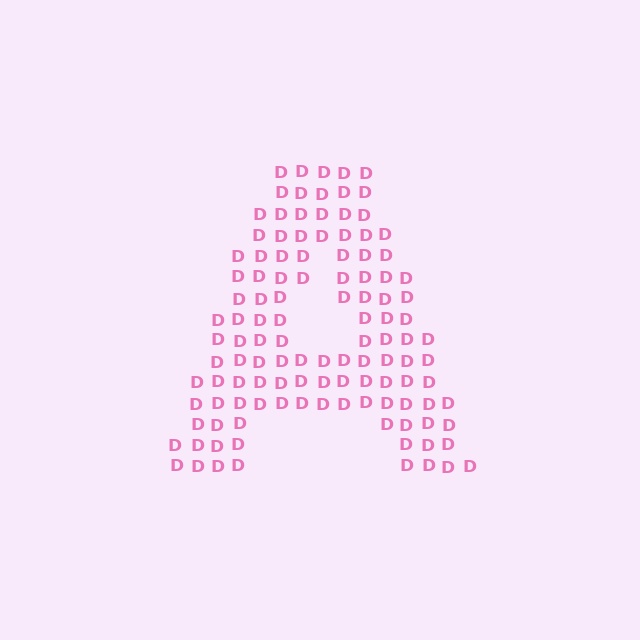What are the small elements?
The small elements are letter D's.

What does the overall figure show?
The overall figure shows the letter A.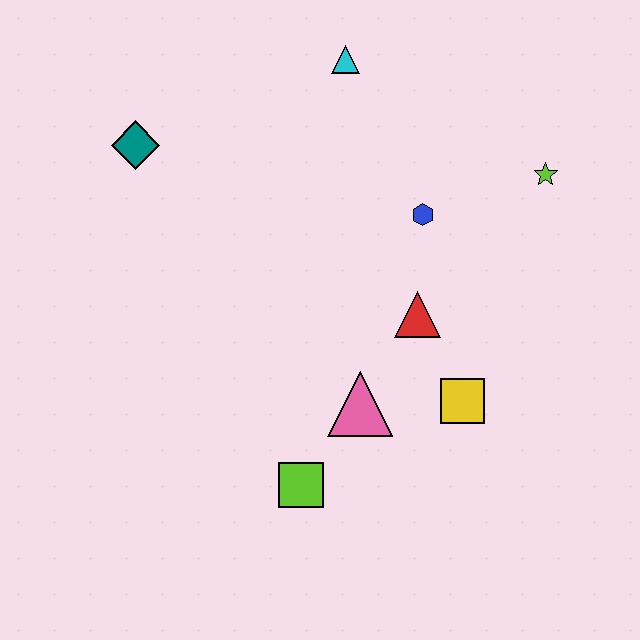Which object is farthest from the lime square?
The cyan triangle is farthest from the lime square.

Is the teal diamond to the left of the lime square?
Yes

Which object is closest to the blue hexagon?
The red triangle is closest to the blue hexagon.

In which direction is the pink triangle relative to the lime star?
The pink triangle is below the lime star.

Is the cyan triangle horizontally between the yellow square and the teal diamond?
Yes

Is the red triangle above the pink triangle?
Yes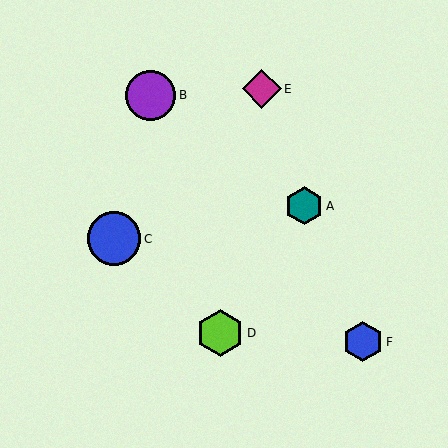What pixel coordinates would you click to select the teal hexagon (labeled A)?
Click at (304, 206) to select the teal hexagon A.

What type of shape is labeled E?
Shape E is a magenta diamond.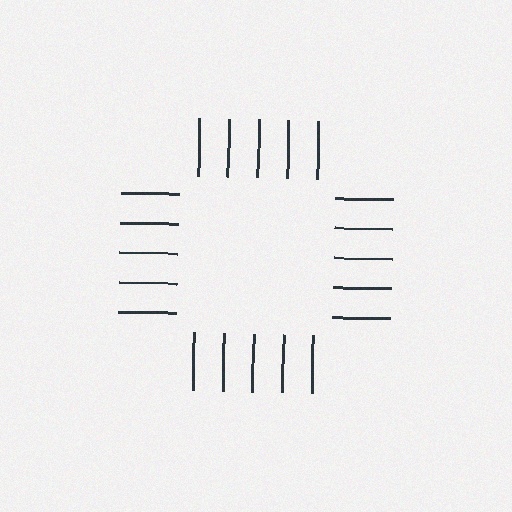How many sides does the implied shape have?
4 sides — the line-ends trace a square.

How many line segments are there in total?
20 — 5 along each of the 4 edges.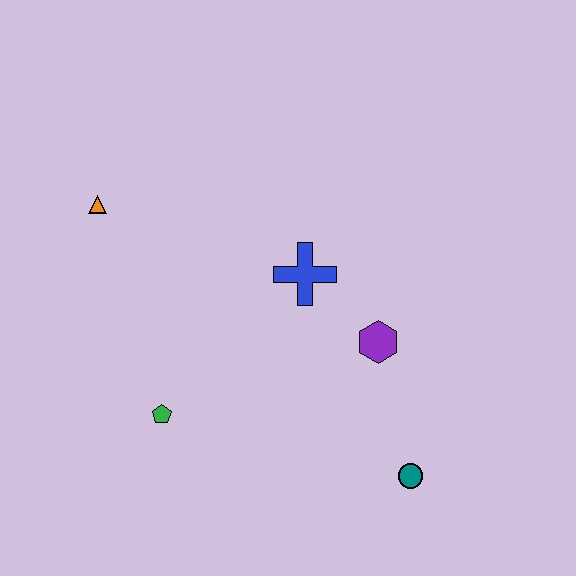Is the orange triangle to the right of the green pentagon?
No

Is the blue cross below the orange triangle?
Yes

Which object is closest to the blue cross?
The purple hexagon is closest to the blue cross.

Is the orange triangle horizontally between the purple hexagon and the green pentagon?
No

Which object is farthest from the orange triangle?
The teal circle is farthest from the orange triangle.